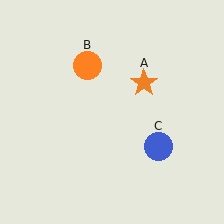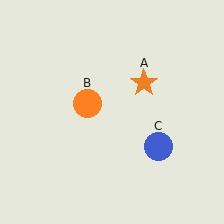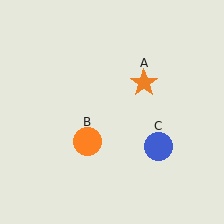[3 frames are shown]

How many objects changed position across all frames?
1 object changed position: orange circle (object B).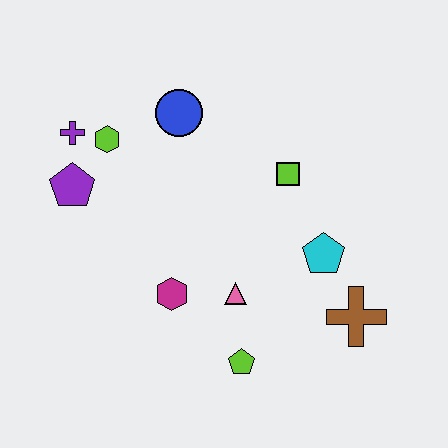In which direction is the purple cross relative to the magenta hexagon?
The purple cross is above the magenta hexagon.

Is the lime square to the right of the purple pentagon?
Yes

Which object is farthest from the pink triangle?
The purple cross is farthest from the pink triangle.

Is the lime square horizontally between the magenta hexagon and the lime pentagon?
No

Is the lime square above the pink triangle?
Yes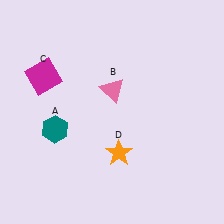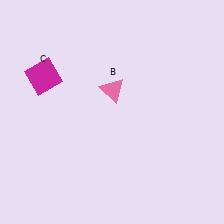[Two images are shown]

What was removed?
The orange star (D), the teal hexagon (A) were removed in Image 2.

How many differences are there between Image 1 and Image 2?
There are 2 differences between the two images.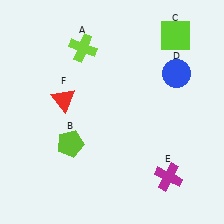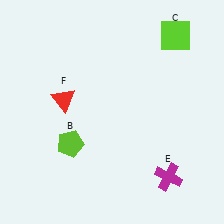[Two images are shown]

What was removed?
The lime cross (A), the blue circle (D) were removed in Image 2.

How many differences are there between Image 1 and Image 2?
There are 2 differences between the two images.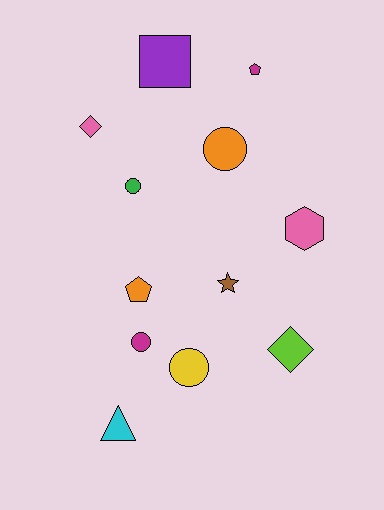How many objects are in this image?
There are 12 objects.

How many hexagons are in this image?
There is 1 hexagon.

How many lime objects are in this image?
There is 1 lime object.